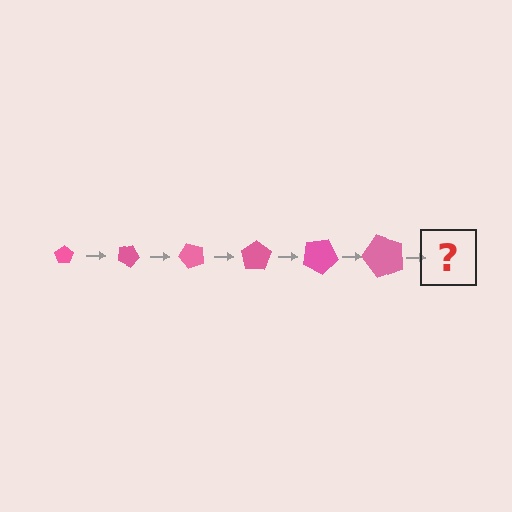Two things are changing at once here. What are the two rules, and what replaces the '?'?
The two rules are that the pentagon grows larger each step and it rotates 25 degrees each step. The '?' should be a pentagon, larger than the previous one and rotated 150 degrees from the start.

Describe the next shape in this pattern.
It should be a pentagon, larger than the previous one and rotated 150 degrees from the start.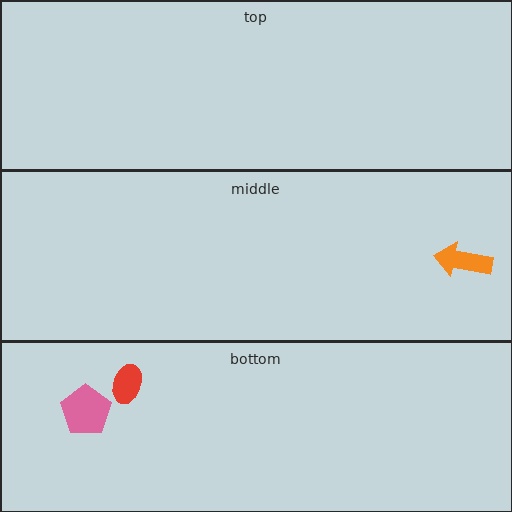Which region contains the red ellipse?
The bottom region.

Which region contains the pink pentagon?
The bottom region.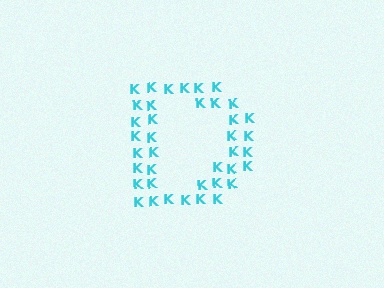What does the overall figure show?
The overall figure shows the letter D.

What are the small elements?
The small elements are letter K's.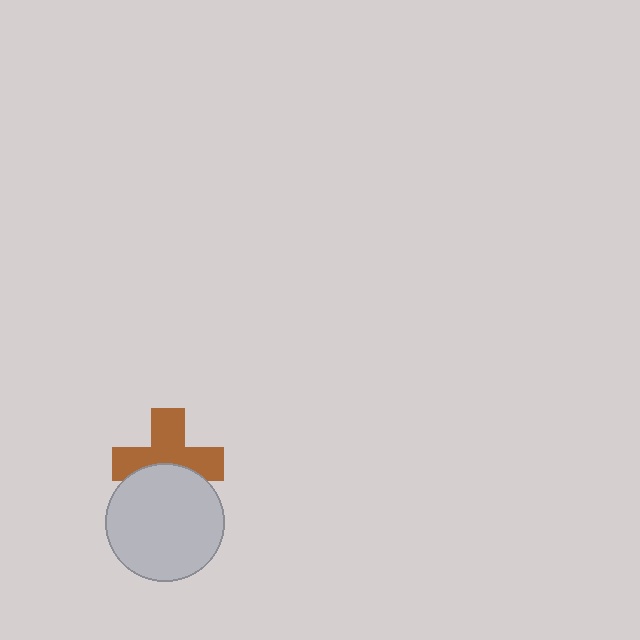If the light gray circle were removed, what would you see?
You would see the complete brown cross.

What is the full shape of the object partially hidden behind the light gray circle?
The partially hidden object is a brown cross.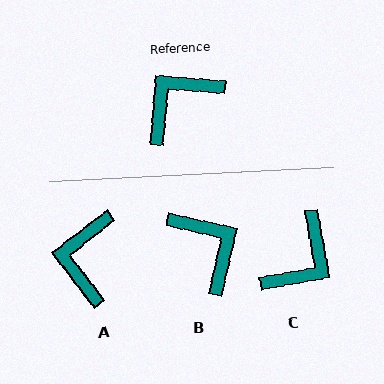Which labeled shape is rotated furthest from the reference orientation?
C, about 165 degrees away.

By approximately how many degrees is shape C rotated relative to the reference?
Approximately 165 degrees clockwise.